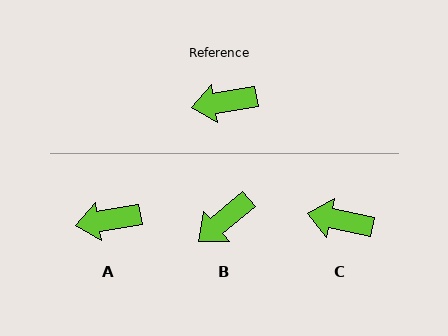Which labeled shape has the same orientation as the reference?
A.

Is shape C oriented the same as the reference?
No, it is off by about 21 degrees.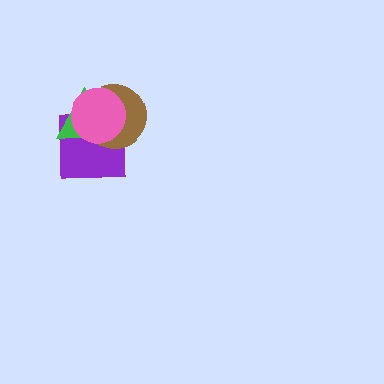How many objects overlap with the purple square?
3 objects overlap with the purple square.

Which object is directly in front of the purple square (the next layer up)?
The green triangle is directly in front of the purple square.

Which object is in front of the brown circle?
The pink circle is in front of the brown circle.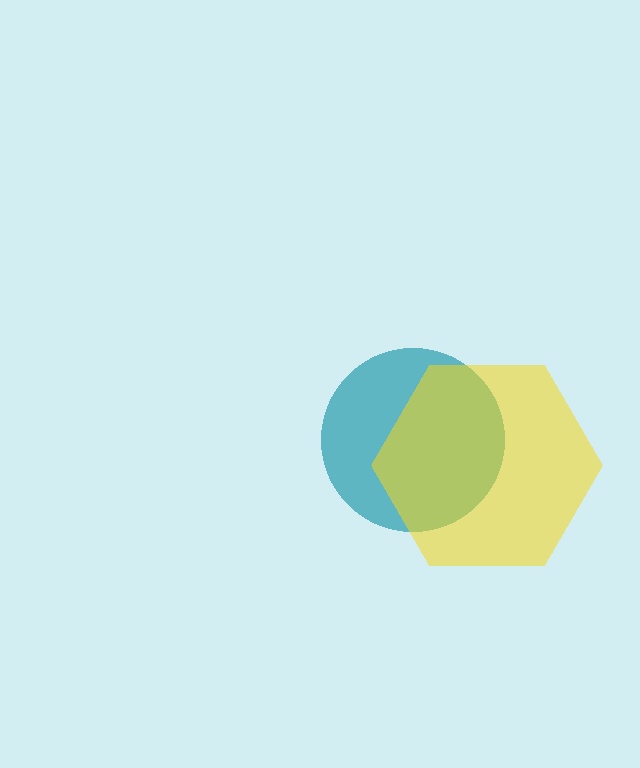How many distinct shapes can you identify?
There are 2 distinct shapes: a teal circle, a yellow hexagon.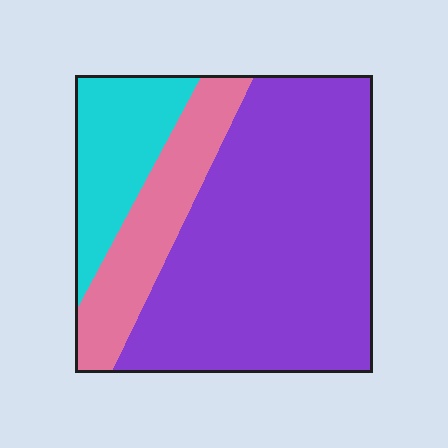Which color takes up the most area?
Purple, at roughly 65%.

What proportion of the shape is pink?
Pink covers roughly 20% of the shape.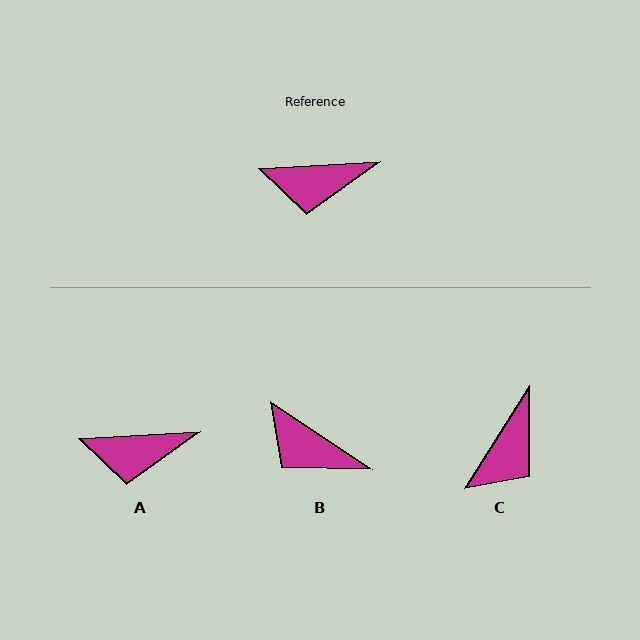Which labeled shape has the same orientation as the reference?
A.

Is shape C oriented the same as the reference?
No, it is off by about 55 degrees.